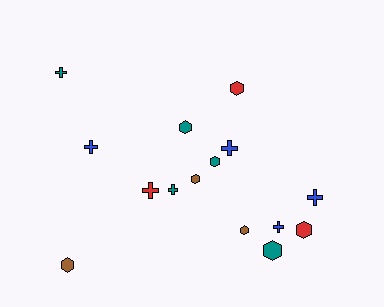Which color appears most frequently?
Teal, with 5 objects.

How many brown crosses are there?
There are no brown crosses.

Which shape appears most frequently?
Hexagon, with 8 objects.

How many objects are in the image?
There are 15 objects.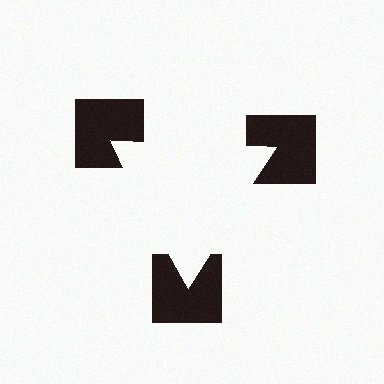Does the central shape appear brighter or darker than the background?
It typically appears slightly brighter than the background, even though no actual brightness change is drawn.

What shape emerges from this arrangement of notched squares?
An illusory triangle — its edges are inferred from the aligned wedge cuts in the notched squares, not physically drawn.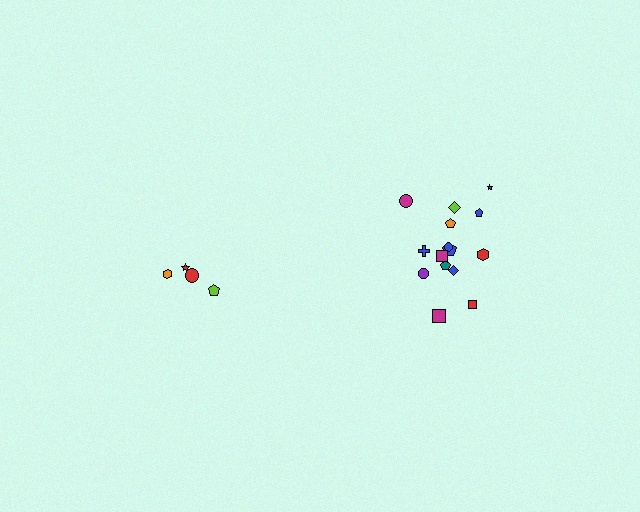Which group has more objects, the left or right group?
The right group.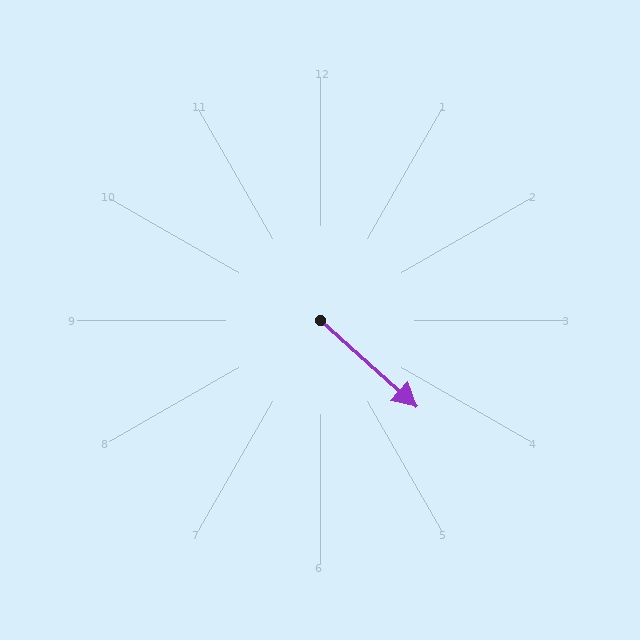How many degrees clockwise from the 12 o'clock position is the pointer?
Approximately 132 degrees.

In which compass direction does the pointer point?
Southeast.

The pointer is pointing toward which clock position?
Roughly 4 o'clock.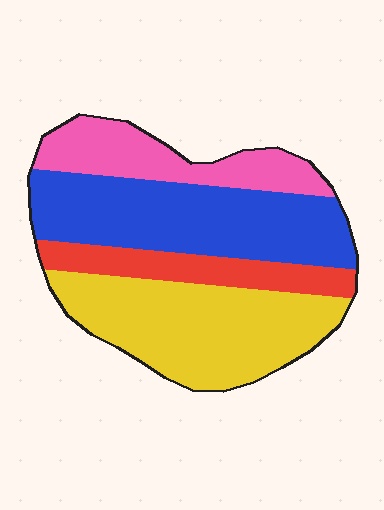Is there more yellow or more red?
Yellow.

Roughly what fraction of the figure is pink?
Pink covers 18% of the figure.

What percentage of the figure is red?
Red covers 14% of the figure.